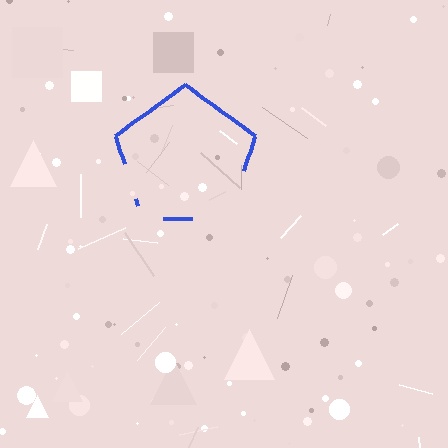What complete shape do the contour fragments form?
The contour fragments form a pentagon.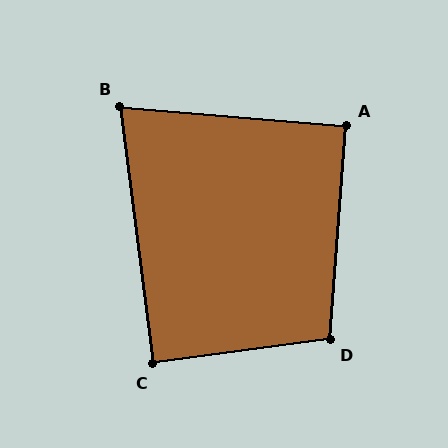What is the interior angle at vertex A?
Approximately 91 degrees (approximately right).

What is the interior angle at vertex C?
Approximately 89 degrees (approximately right).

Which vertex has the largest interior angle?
D, at approximately 102 degrees.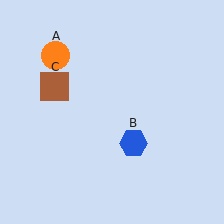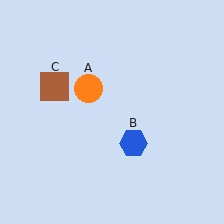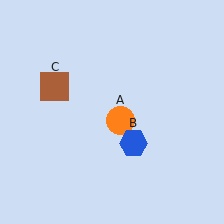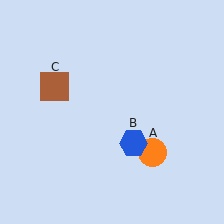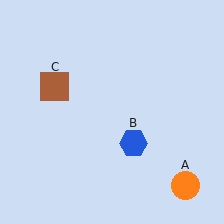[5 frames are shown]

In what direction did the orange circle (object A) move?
The orange circle (object A) moved down and to the right.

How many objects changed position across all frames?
1 object changed position: orange circle (object A).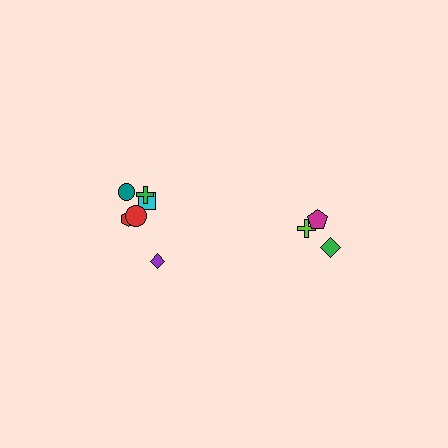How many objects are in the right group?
There are 3 objects.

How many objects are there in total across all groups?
There are 9 objects.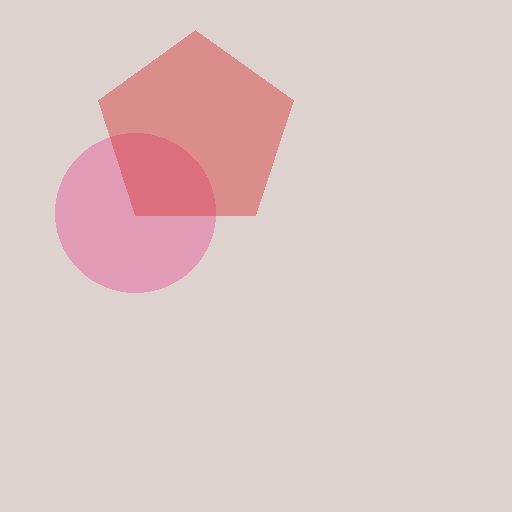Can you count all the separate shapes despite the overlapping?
Yes, there are 2 separate shapes.